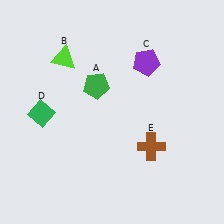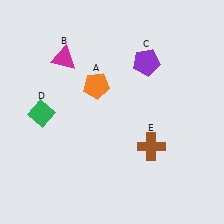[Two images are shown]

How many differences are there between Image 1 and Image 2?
There are 2 differences between the two images.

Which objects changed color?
A changed from green to orange. B changed from lime to magenta.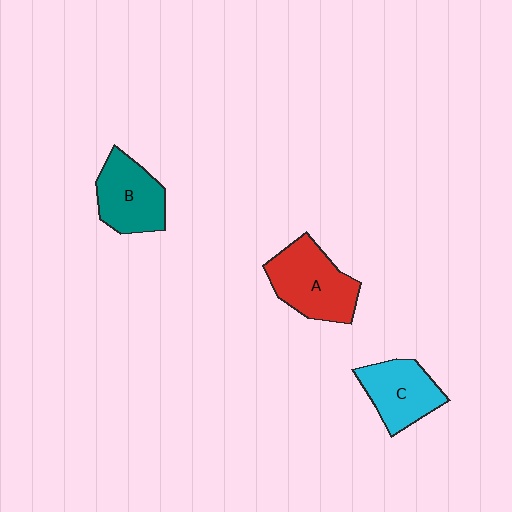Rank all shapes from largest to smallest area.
From largest to smallest: A (red), B (teal), C (cyan).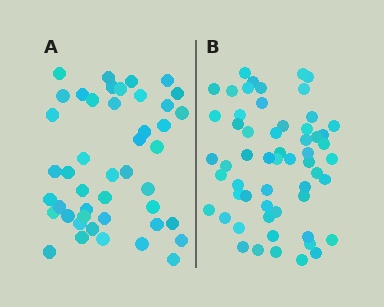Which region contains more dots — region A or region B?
Region B (the right region) has more dots.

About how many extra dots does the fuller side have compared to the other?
Region B has roughly 12 or so more dots than region A.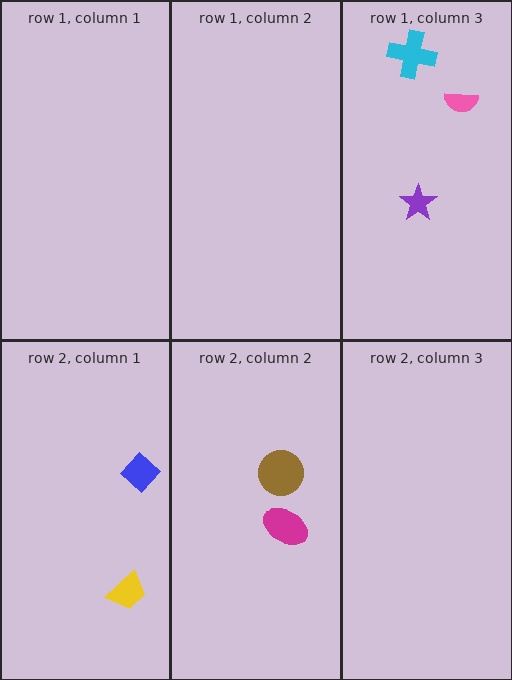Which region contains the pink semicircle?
The row 1, column 3 region.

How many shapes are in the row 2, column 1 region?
2.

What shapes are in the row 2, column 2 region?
The magenta ellipse, the brown circle.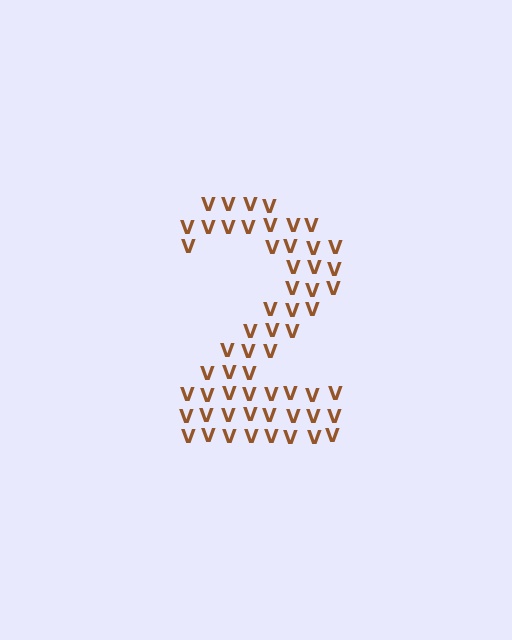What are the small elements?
The small elements are letter V's.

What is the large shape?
The large shape is the digit 2.